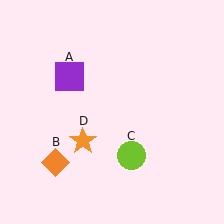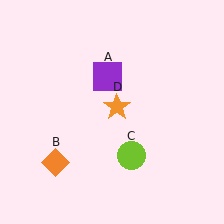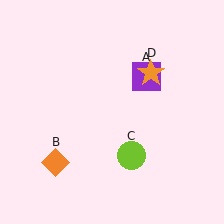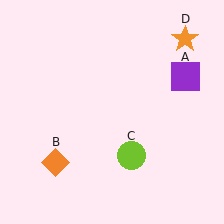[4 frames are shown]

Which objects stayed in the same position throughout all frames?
Orange diamond (object B) and lime circle (object C) remained stationary.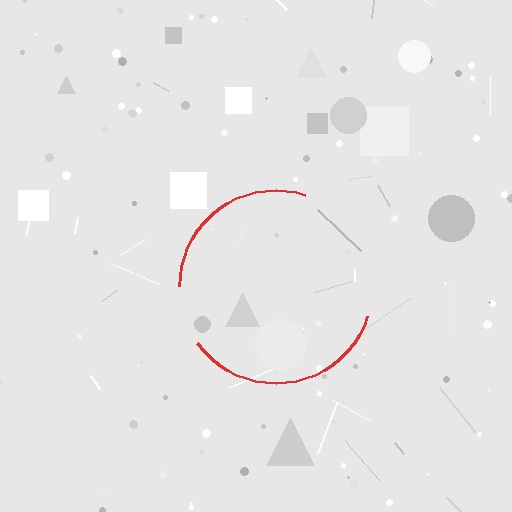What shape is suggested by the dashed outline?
The dashed outline suggests a circle.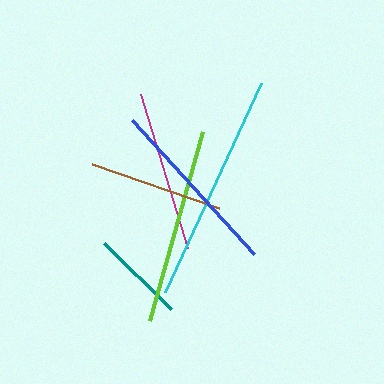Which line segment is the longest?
The cyan line is the longest at approximately 230 pixels.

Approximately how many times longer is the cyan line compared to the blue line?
The cyan line is approximately 1.3 times the length of the blue line.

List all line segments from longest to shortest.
From longest to shortest: cyan, lime, blue, magenta, brown, teal.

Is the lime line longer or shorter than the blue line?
The lime line is longer than the blue line.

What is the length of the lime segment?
The lime segment is approximately 196 pixels long.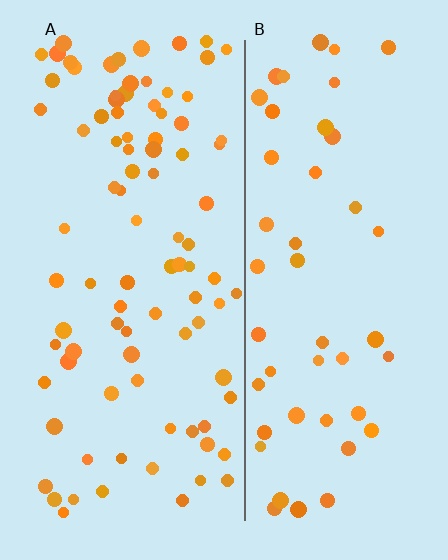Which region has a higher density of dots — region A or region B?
A (the left).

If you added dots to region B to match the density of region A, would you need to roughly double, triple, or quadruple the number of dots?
Approximately double.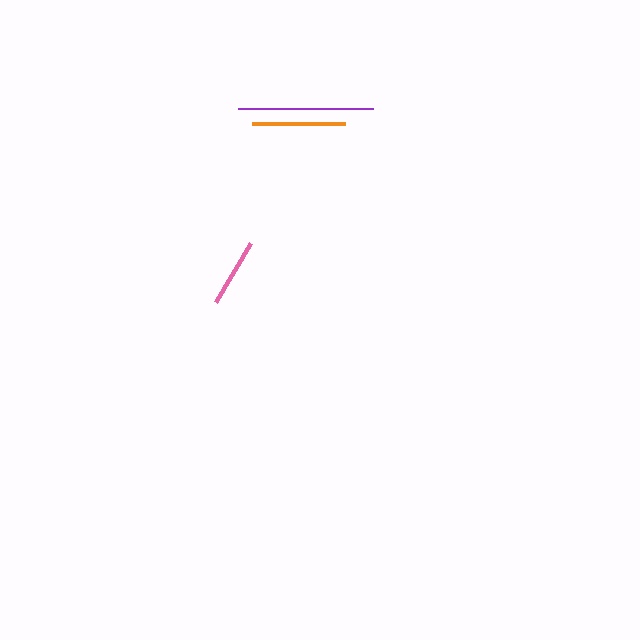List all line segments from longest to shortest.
From longest to shortest: purple, orange, pink.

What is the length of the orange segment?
The orange segment is approximately 93 pixels long.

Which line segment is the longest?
The purple line is the longest at approximately 135 pixels.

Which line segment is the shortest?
The pink line is the shortest at approximately 69 pixels.